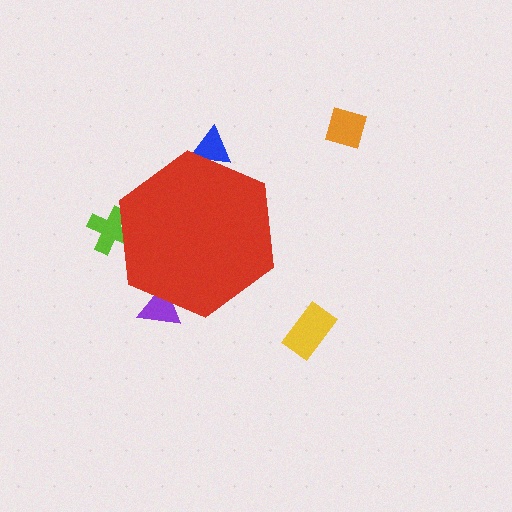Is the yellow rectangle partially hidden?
No, the yellow rectangle is fully visible.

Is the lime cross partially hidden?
Yes, the lime cross is partially hidden behind the red hexagon.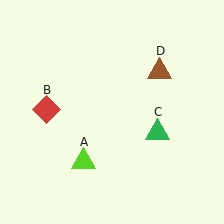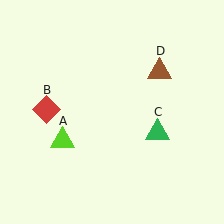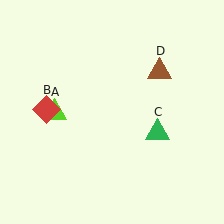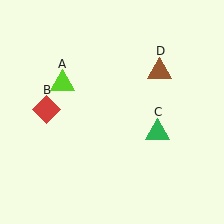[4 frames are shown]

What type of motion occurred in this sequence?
The lime triangle (object A) rotated clockwise around the center of the scene.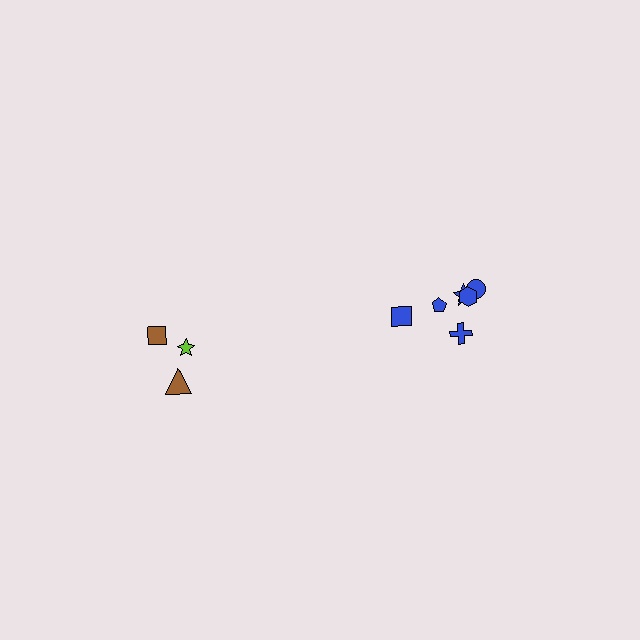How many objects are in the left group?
There are 3 objects.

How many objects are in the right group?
There are 6 objects.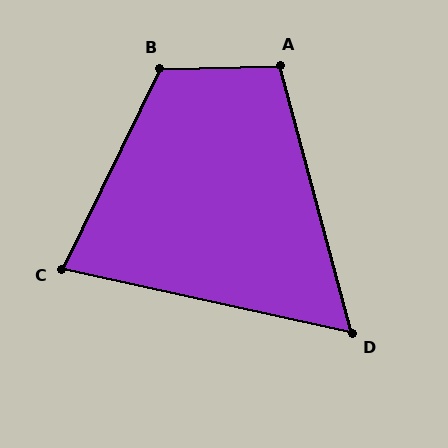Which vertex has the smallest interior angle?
D, at approximately 63 degrees.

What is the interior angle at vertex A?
Approximately 103 degrees (obtuse).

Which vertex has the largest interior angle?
B, at approximately 117 degrees.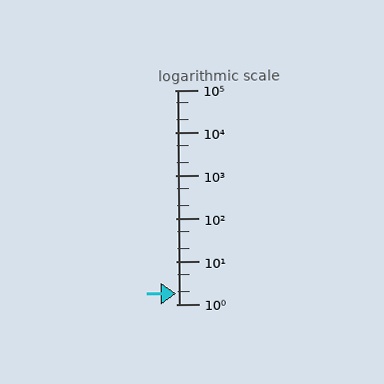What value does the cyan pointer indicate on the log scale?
The pointer indicates approximately 1.8.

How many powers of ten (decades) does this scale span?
The scale spans 5 decades, from 1 to 100000.